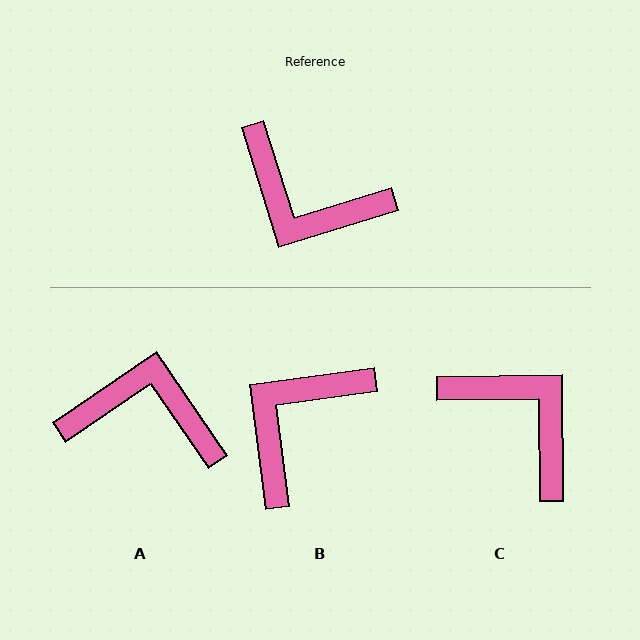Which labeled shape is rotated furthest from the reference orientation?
C, about 163 degrees away.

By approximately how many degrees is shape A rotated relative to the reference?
Approximately 163 degrees clockwise.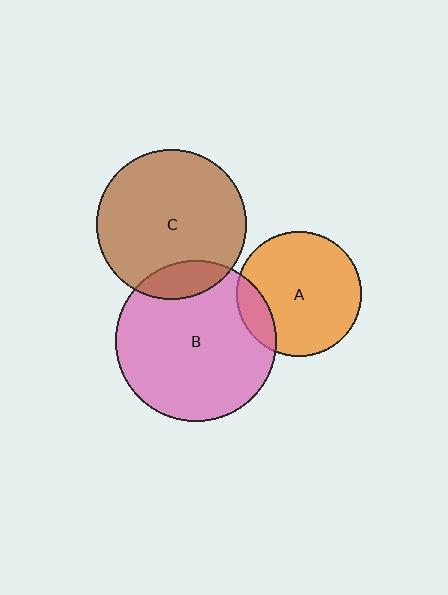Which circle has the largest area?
Circle B (pink).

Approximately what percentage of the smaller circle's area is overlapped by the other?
Approximately 15%.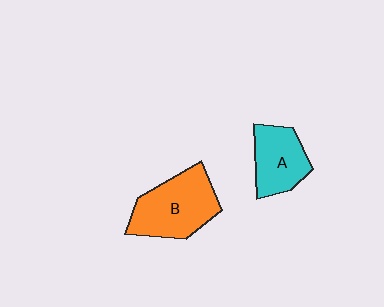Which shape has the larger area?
Shape B (orange).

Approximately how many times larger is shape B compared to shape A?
Approximately 1.4 times.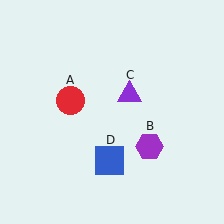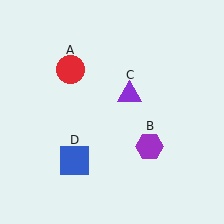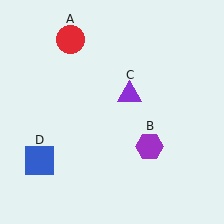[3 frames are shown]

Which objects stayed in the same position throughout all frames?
Purple hexagon (object B) and purple triangle (object C) remained stationary.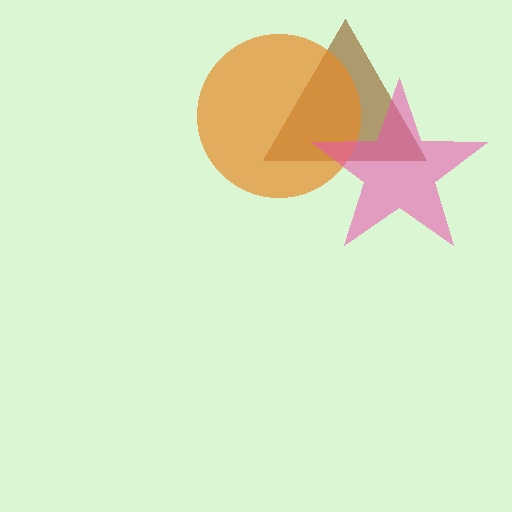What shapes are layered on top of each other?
The layered shapes are: a brown triangle, an orange circle, a pink star.